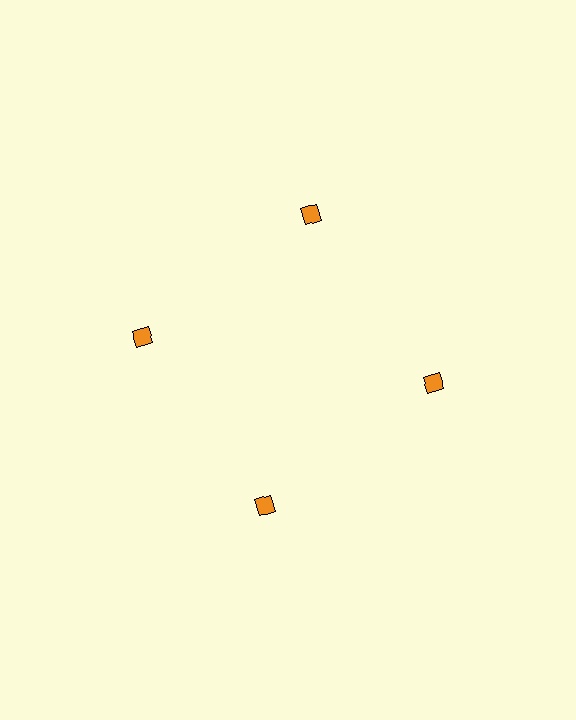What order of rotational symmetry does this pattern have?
This pattern has 4-fold rotational symmetry.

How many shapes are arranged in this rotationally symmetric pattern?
There are 4 shapes, arranged in 4 groups of 1.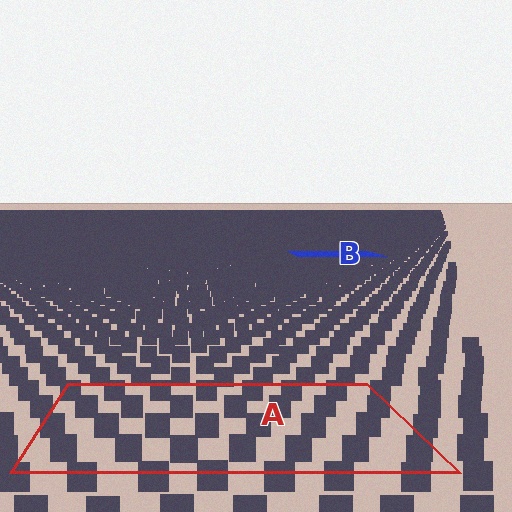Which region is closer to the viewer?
Region A is closer. The texture elements there are larger and more spread out.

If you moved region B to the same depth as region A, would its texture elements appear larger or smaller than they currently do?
They would appear larger. At a closer depth, the same texture elements are projected at a bigger on-screen size.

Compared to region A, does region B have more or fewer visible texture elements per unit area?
Region B has more texture elements per unit area — they are packed more densely because it is farther away.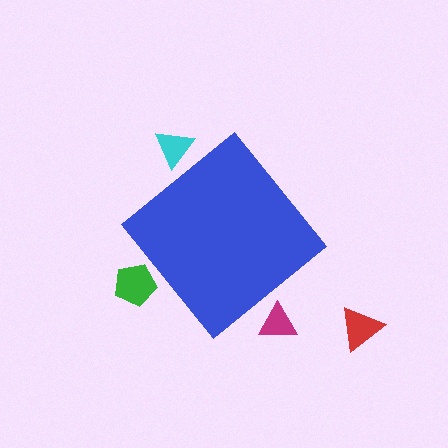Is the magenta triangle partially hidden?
Yes, the magenta triangle is partially hidden behind the blue diamond.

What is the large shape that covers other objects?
A blue diamond.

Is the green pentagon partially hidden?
Yes, the green pentagon is partially hidden behind the blue diamond.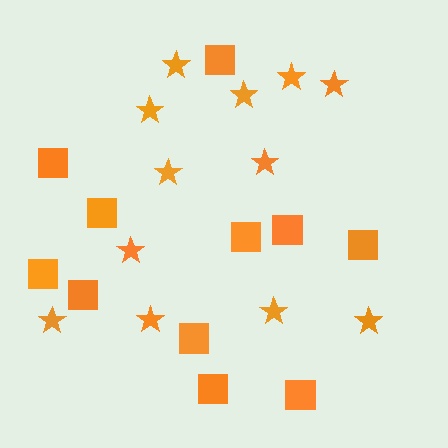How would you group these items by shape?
There are 2 groups: one group of stars (12) and one group of squares (11).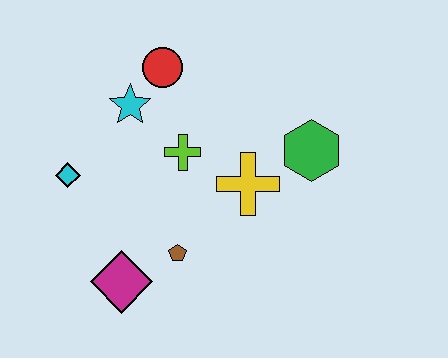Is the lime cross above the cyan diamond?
Yes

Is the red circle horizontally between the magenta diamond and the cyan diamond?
No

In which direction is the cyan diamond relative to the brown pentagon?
The cyan diamond is to the left of the brown pentagon.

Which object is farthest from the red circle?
The magenta diamond is farthest from the red circle.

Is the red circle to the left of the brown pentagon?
Yes